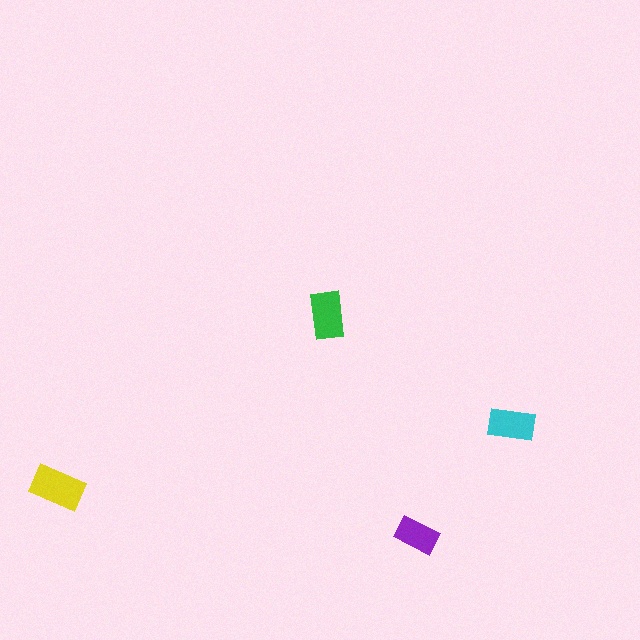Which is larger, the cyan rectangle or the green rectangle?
The green one.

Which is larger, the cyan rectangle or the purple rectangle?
The cyan one.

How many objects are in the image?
There are 4 objects in the image.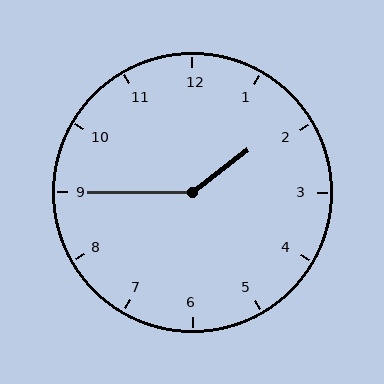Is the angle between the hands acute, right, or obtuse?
It is obtuse.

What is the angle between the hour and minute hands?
Approximately 142 degrees.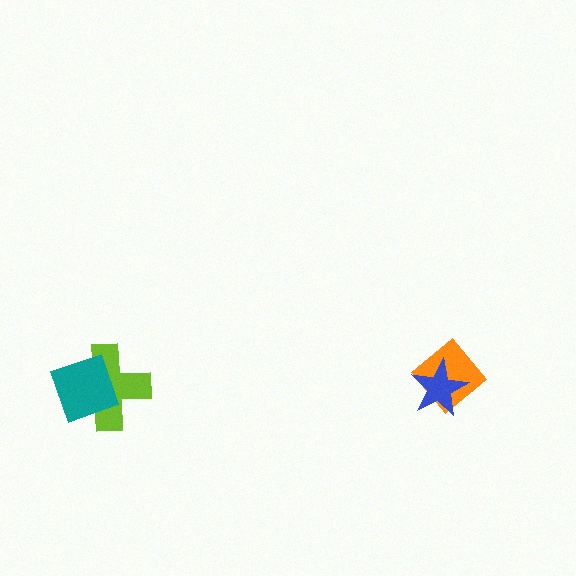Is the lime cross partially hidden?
Yes, it is partially covered by another shape.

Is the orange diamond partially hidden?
Yes, it is partially covered by another shape.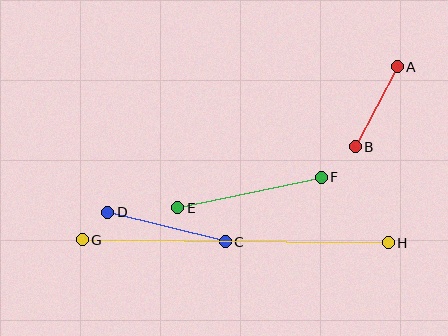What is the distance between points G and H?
The distance is approximately 306 pixels.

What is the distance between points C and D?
The distance is approximately 121 pixels.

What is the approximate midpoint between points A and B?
The midpoint is at approximately (376, 107) pixels.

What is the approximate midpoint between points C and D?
The midpoint is at approximately (166, 227) pixels.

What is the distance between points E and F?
The distance is approximately 147 pixels.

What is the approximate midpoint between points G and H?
The midpoint is at approximately (235, 241) pixels.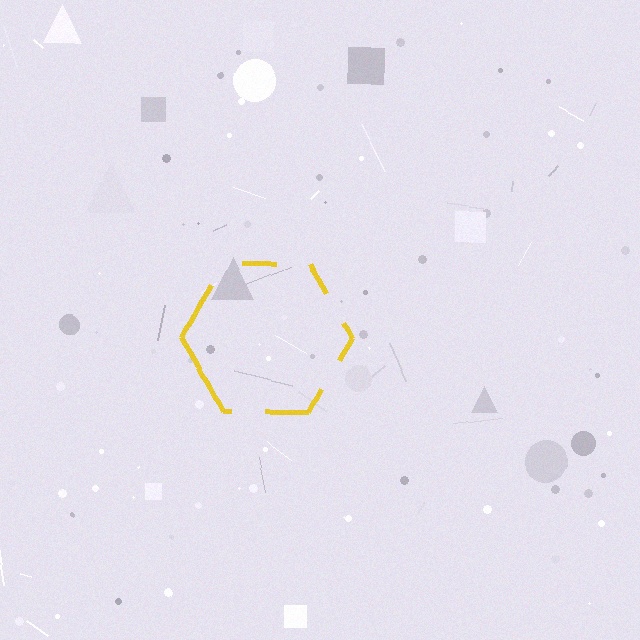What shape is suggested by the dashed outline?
The dashed outline suggests a hexagon.